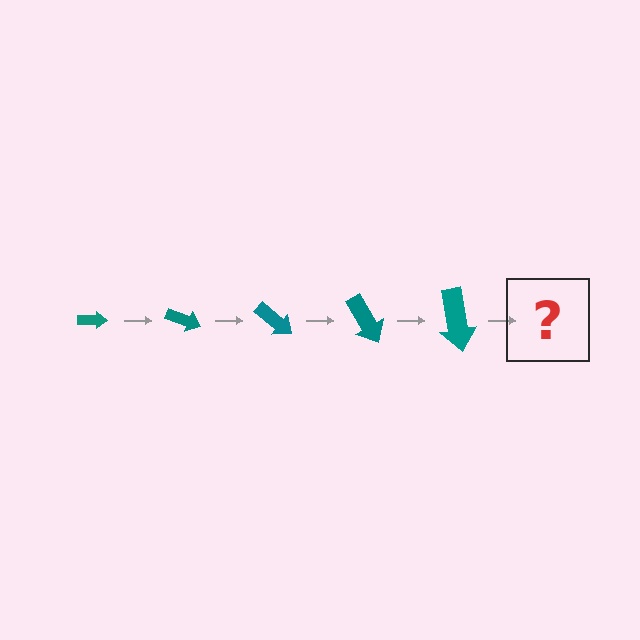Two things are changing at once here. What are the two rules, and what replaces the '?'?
The two rules are that the arrow grows larger each step and it rotates 20 degrees each step. The '?' should be an arrow, larger than the previous one and rotated 100 degrees from the start.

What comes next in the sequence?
The next element should be an arrow, larger than the previous one and rotated 100 degrees from the start.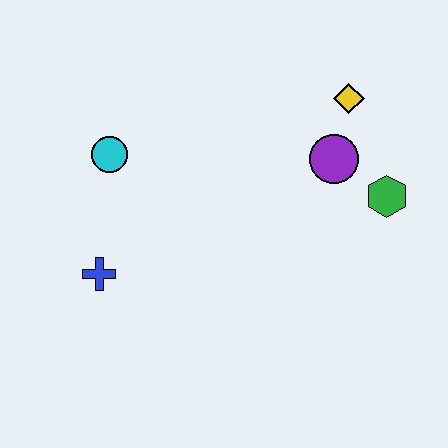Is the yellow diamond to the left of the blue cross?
No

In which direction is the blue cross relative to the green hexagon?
The blue cross is to the left of the green hexagon.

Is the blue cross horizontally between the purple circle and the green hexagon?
No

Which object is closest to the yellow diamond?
The purple circle is closest to the yellow diamond.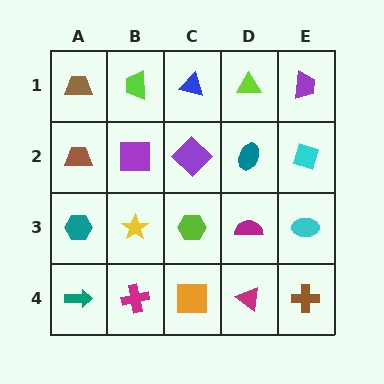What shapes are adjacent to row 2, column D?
A lime triangle (row 1, column D), a magenta semicircle (row 3, column D), a purple diamond (row 2, column C), a cyan diamond (row 2, column E).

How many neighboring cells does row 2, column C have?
4.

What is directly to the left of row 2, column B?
A brown trapezoid.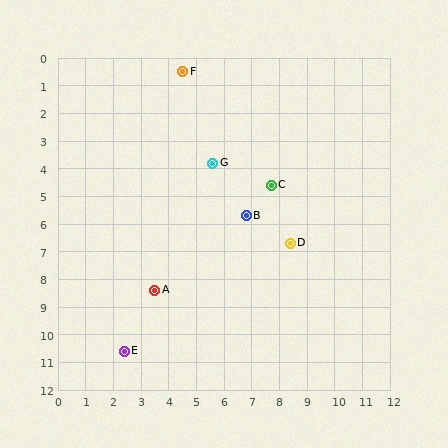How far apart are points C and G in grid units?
Points C and G are about 2.2 grid units apart.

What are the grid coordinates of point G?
Point G is at approximately (5.6, 3.8).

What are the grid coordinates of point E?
Point E is at approximately (2.4, 10.6).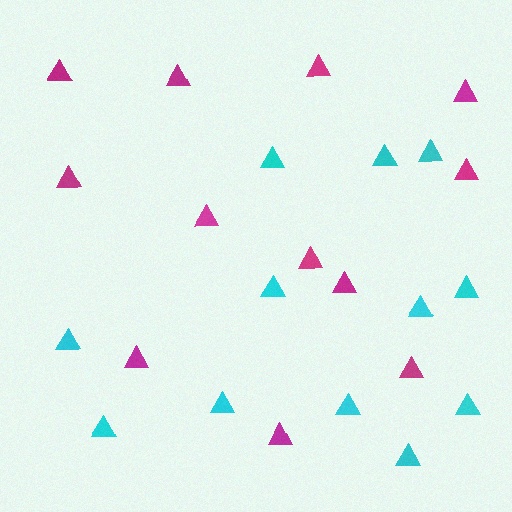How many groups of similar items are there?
There are 2 groups: one group of cyan triangles (12) and one group of magenta triangles (12).